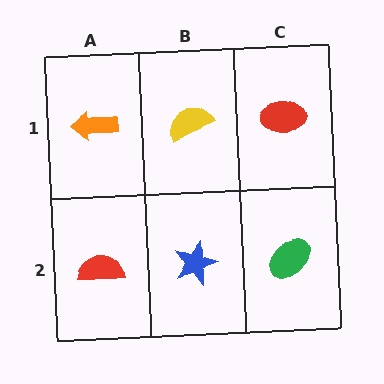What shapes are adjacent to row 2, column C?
A red ellipse (row 1, column C), a blue star (row 2, column B).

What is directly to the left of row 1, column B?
An orange arrow.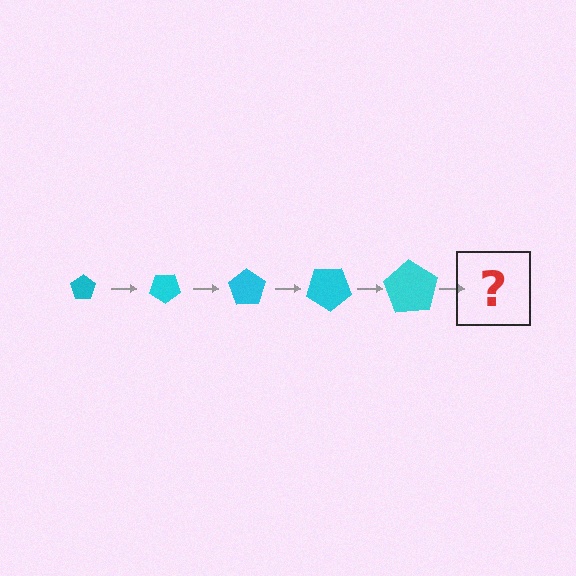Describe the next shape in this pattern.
It should be a pentagon, larger than the previous one and rotated 175 degrees from the start.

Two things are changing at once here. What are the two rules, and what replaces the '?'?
The two rules are that the pentagon grows larger each step and it rotates 35 degrees each step. The '?' should be a pentagon, larger than the previous one and rotated 175 degrees from the start.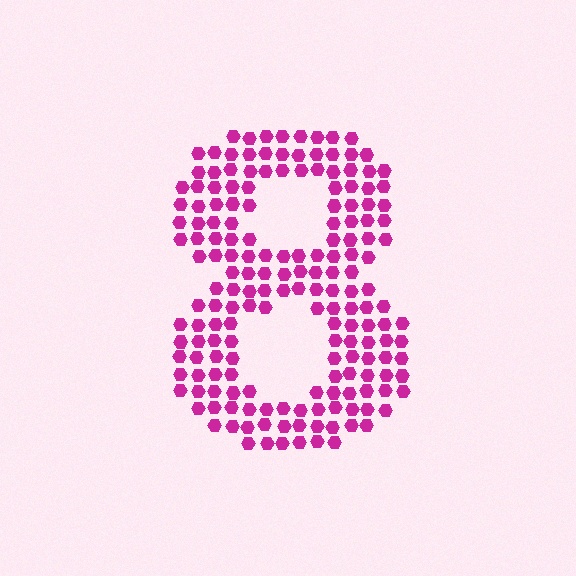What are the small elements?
The small elements are hexagons.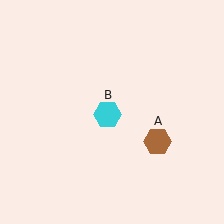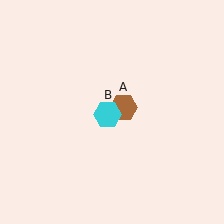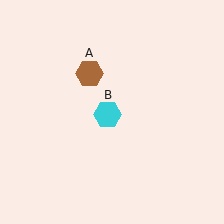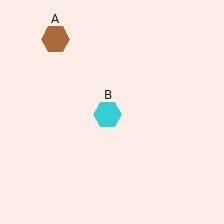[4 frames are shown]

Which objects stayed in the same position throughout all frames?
Cyan hexagon (object B) remained stationary.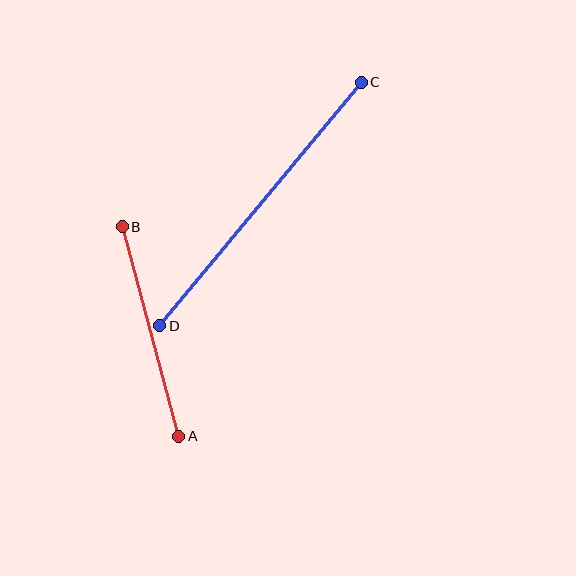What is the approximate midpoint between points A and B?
The midpoint is at approximately (150, 331) pixels.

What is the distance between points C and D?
The distance is approximately 316 pixels.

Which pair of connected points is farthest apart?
Points C and D are farthest apart.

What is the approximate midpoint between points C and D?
The midpoint is at approximately (261, 204) pixels.